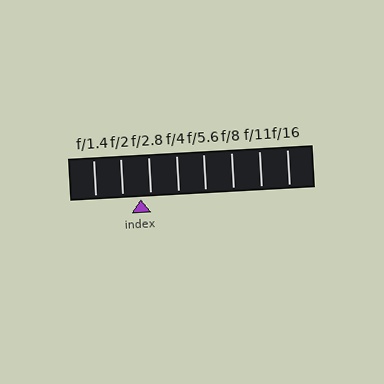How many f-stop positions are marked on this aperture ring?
There are 8 f-stop positions marked.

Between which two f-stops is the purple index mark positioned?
The index mark is between f/2 and f/2.8.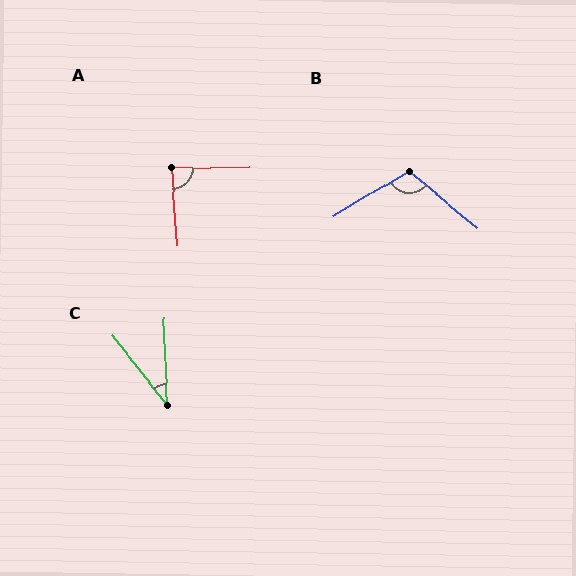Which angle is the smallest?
C, at approximately 36 degrees.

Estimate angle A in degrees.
Approximately 86 degrees.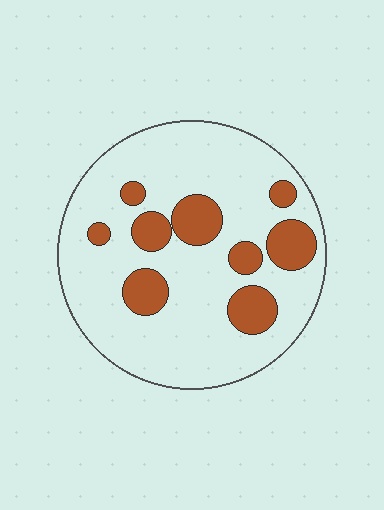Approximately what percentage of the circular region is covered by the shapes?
Approximately 20%.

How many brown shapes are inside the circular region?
9.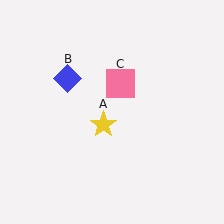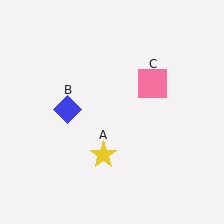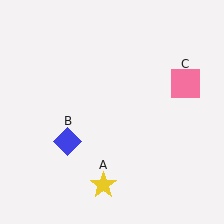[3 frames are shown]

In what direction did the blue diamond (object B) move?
The blue diamond (object B) moved down.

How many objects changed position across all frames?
3 objects changed position: yellow star (object A), blue diamond (object B), pink square (object C).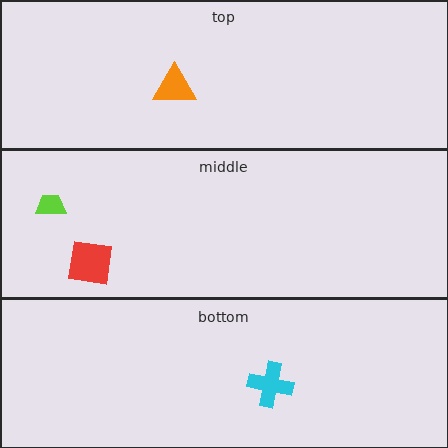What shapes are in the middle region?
The lime trapezoid, the red square.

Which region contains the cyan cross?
The bottom region.